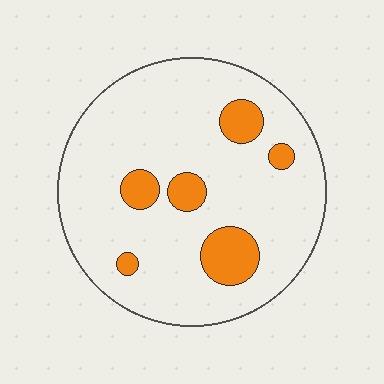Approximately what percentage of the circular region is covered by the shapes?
Approximately 15%.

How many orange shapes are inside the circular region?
6.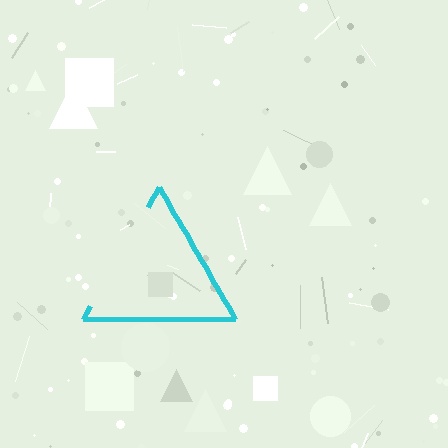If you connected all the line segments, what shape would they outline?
They would outline a triangle.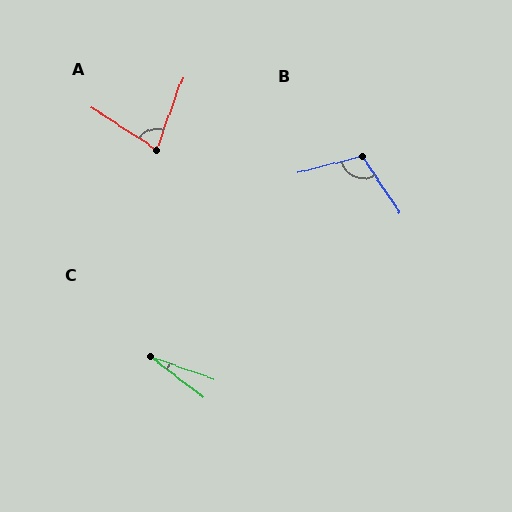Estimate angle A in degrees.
Approximately 77 degrees.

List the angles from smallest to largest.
C (18°), A (77°), B (110°).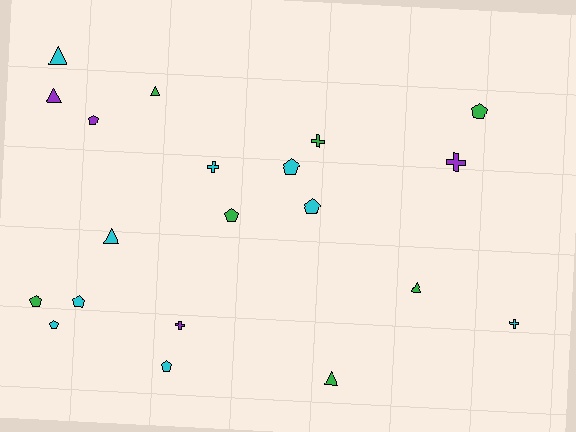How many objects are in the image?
There are 20 objects.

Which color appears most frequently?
Cyan, with 9 objects.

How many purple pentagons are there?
There is 1 purple pentagon.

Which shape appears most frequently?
Pentagon, with 9 objects.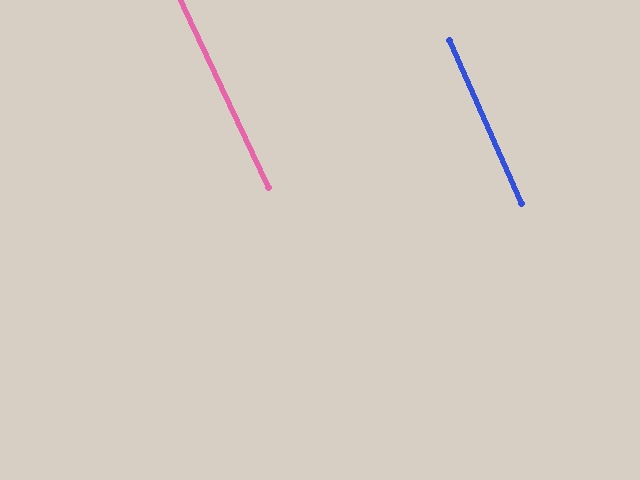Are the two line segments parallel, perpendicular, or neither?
Parallel — their directions differ by only 1.4°.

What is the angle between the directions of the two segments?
Approximately 1 degree.